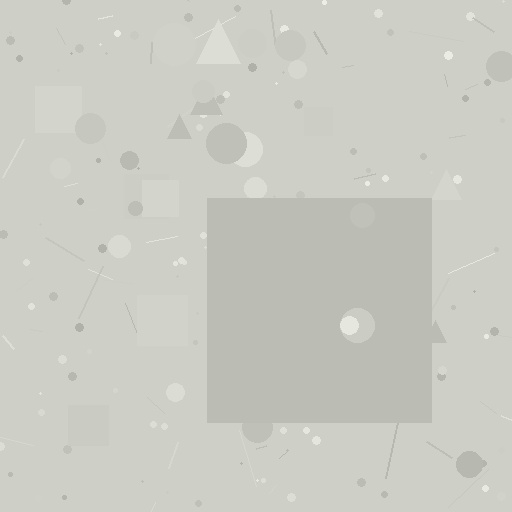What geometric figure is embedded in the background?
A square is embedded in the background.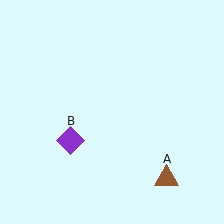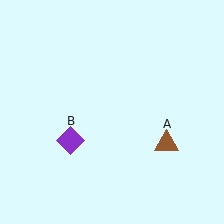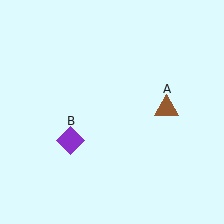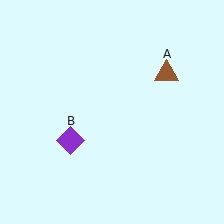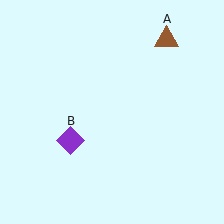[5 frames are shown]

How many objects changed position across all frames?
1 object changed position: brown triangle (object A).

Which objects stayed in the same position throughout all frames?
Purple diamond (object B) remained stationary.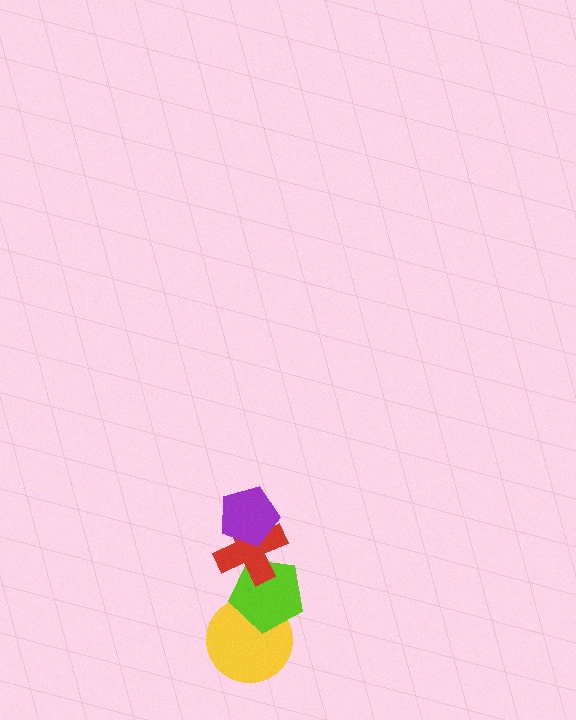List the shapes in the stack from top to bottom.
From top to bottom: the purple pentagon, the red cross, the lime pentagon, the yellow circle.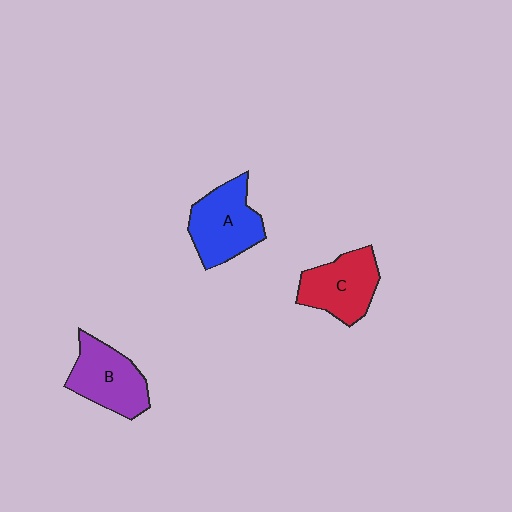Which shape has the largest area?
Shape A (blue).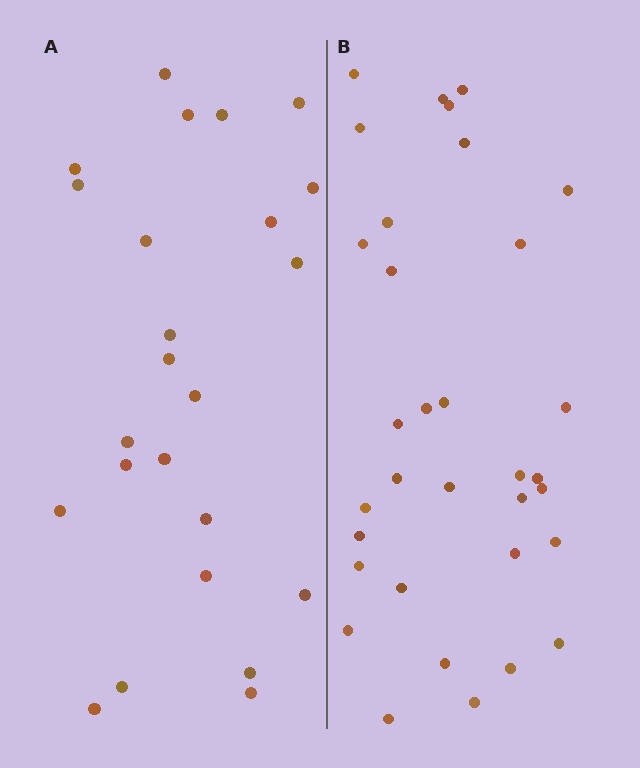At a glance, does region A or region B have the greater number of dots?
Region B (the right region) has more dots.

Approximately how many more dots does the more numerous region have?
Region B has roughly 8 or so more dots than region A.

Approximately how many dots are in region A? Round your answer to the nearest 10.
About 20 dots. (The exact count is 24, which rounds to 20.)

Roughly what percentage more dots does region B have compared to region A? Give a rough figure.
About 40% more.